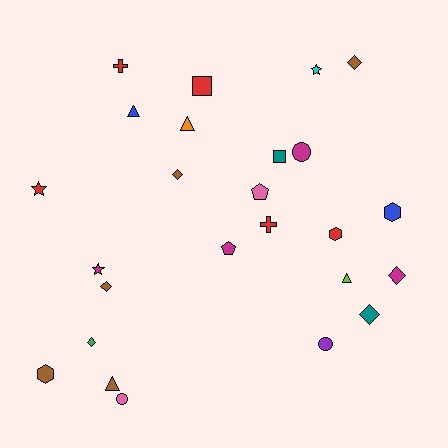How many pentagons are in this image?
There are 2 pentagons.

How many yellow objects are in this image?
There are no yellow objects.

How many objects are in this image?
There are 25 objects.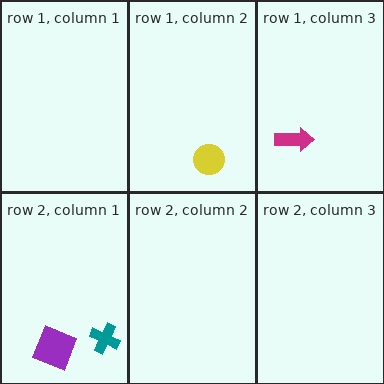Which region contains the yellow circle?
The row 1, column 2 region.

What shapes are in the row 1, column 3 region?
The magenta arrow.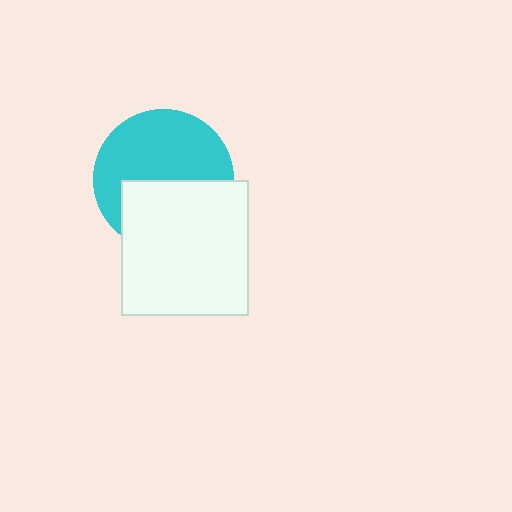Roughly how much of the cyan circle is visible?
About half of it is visible (roughly 57%).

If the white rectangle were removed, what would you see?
You would see the complete cyan circle.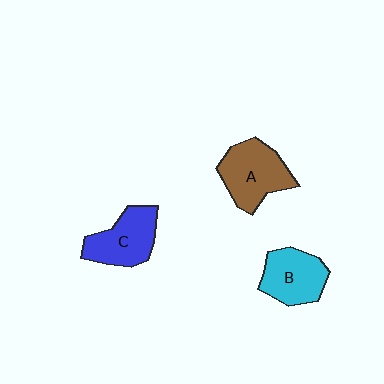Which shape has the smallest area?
Shape B (cyan).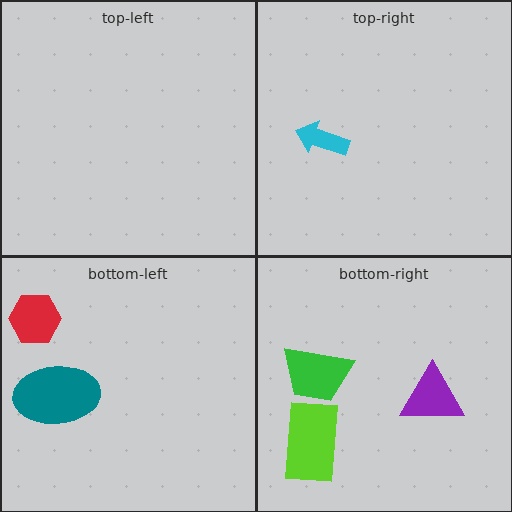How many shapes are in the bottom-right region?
3.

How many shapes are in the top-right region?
1.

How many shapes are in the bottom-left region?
2.